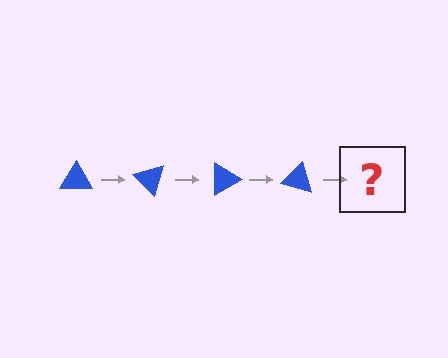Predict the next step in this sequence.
The next step is a blue triangle rotated 180 degrees.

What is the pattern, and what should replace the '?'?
The pattern is that the triangle rotates 45 degrees each step. The '?' should be a blue triangle rotated 180 degrees.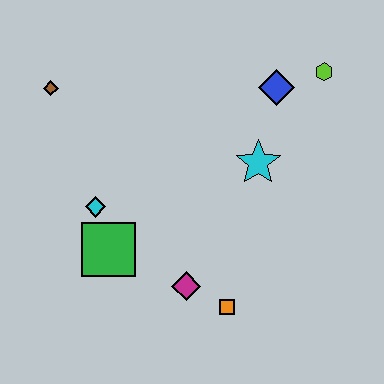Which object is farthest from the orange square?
The brown diamond is farthest from the orange square.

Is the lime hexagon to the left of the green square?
No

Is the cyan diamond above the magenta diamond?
Yes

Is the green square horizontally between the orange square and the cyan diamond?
Yes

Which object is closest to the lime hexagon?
The blue diamond is closest to the lime hexagon.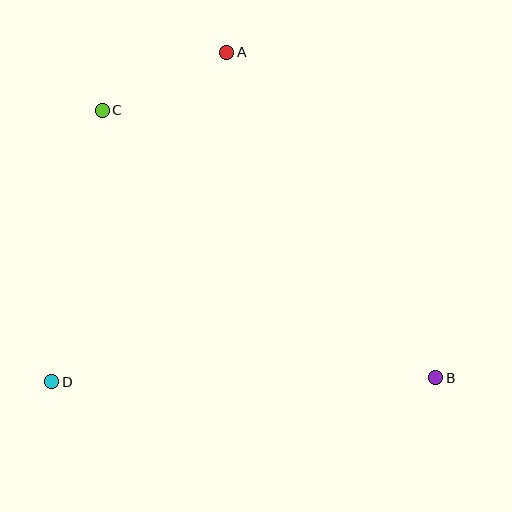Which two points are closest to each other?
Points A and C are closest to each other.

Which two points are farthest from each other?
Points B and C are farthest from each other.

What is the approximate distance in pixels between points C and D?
The distance between C and D is approximately 276 pixels.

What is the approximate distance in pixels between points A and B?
The distance between A and B is approximately 387 pixels.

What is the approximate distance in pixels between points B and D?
The distance between B and D is approximately 384 pixels.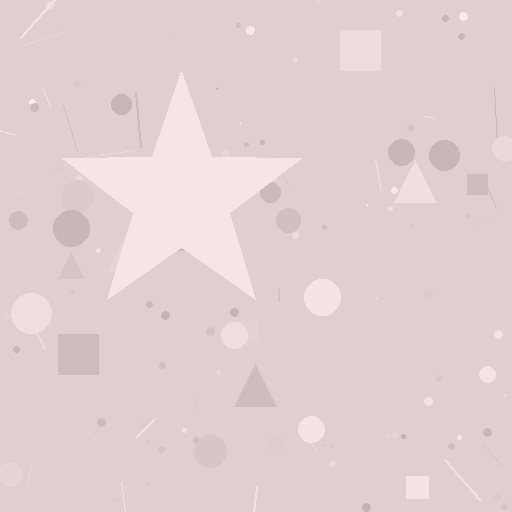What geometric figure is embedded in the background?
A star is embedded in the background.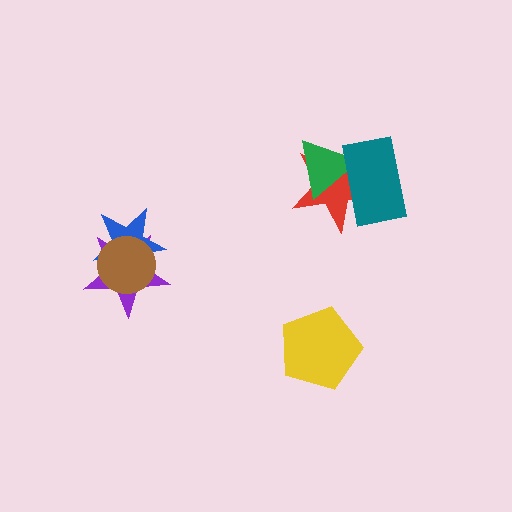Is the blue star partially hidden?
Yes, it is partially covered by another shape.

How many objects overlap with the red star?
2 objects overlap with the red star.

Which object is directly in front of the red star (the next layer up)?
The green triangle is directly in front of the red star.